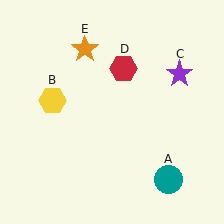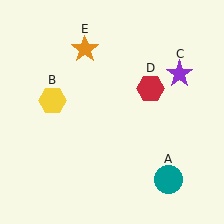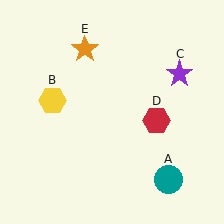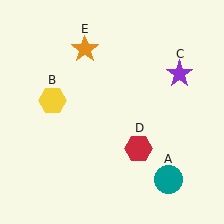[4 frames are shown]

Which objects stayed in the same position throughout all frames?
Teal circle (object A) and yellow hexagon (object B) and purple star (object C) and orange star (object E) remained stationary.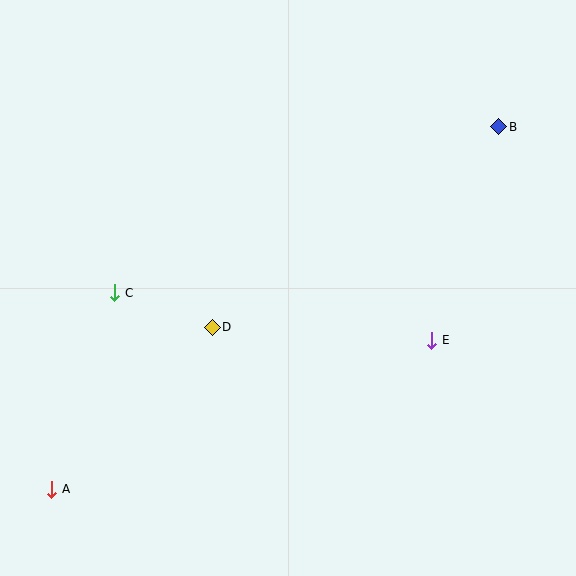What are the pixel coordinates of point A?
Point A is at (52, 489).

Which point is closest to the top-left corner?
Point C is closest to the top-left corner.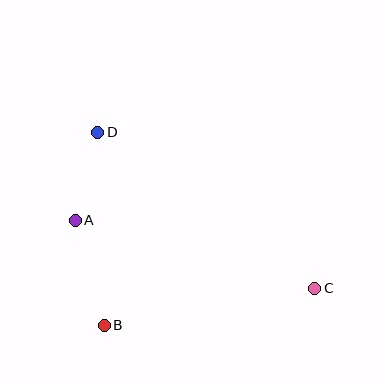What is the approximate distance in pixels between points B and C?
The distance between B and C is approximately 214 pixels.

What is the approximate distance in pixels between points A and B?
The distance between A and B is approximately 109 pixels.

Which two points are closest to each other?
Points A and D are closest to each other.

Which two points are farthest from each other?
Points C and D are farthest from each other.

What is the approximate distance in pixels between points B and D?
The distance between B and D is approximately 193 pixels.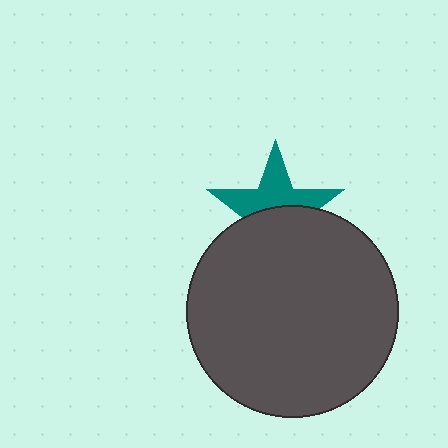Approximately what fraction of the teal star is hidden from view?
Roughly 51% of the teal star is hidden behind the dark gray circle.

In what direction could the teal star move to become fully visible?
The teal star could move up. That would shift it out from behind the dark gray circle entirely.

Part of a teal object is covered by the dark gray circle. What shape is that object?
It is a star.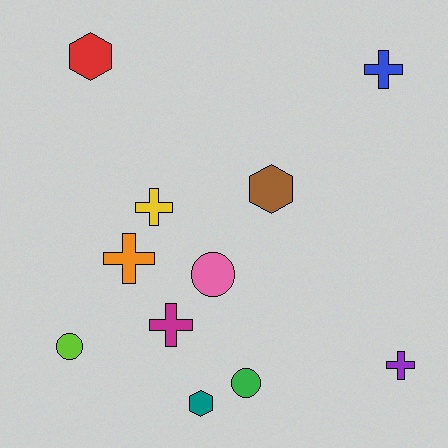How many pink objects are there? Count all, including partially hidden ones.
There is 1 pink object.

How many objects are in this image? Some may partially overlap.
There are 11 objects.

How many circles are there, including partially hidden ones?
There are 3 circles.